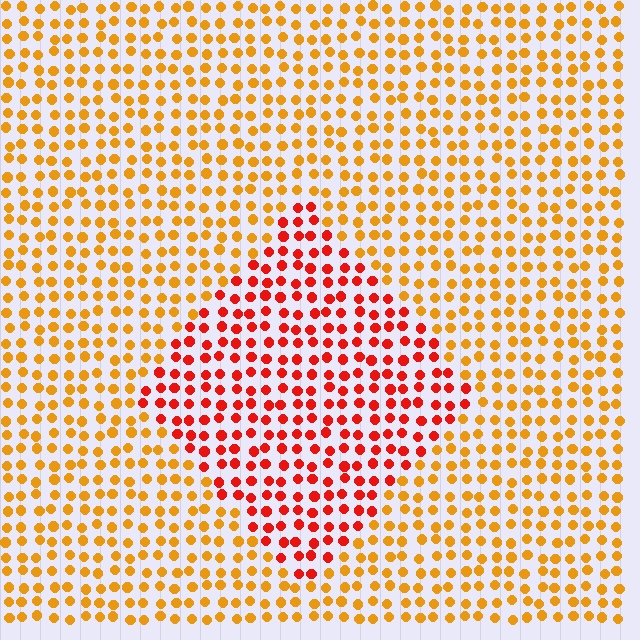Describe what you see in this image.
The image is filled with small orange elements in a uniform arrangement. A diamond-shaped region is visible where the elements are tinted to a slightly different hue, forming a subtle color boundary.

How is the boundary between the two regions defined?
The boundary is defined purely by a slight shift in hue (about 37 degrees). Spacing, size, and orientation are identical on both sides.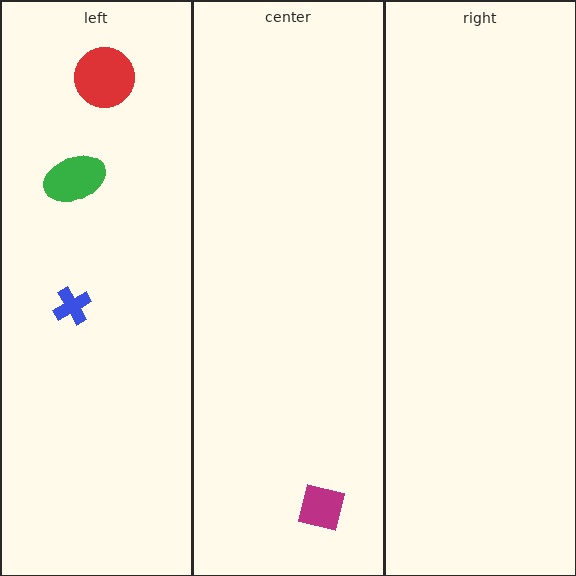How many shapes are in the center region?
1.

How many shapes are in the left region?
3.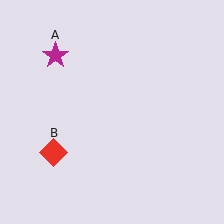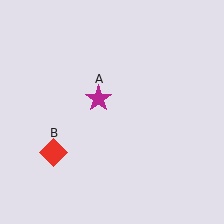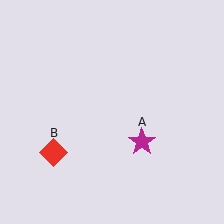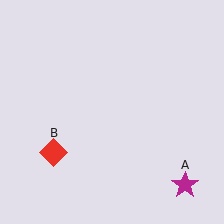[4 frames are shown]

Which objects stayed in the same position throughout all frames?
Red diamond (object B) remained stationary.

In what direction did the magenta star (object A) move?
The magenta star (object A) moved down and to the right.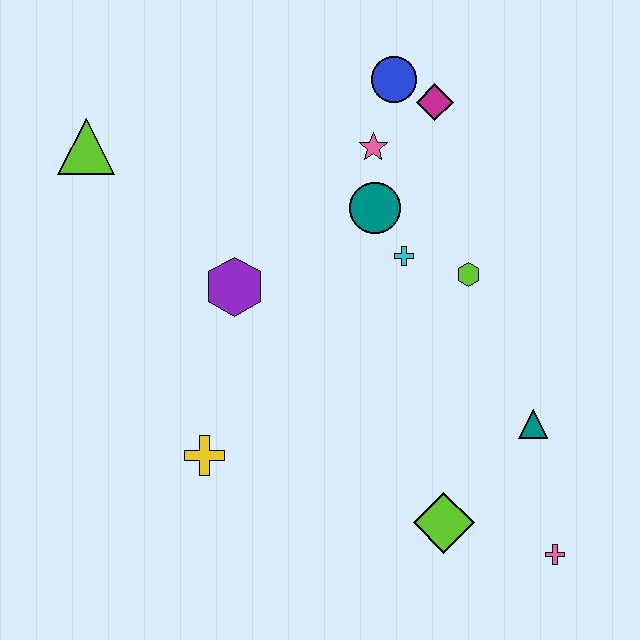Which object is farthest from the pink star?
The pink cross is farthest from the pink star.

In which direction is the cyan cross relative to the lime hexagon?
The cyan cross is to the left of the lime hexagon.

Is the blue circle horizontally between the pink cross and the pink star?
Yes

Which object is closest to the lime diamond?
The pink cross is closest to the lime diamond.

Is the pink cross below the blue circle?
Yes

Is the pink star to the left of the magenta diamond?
Yes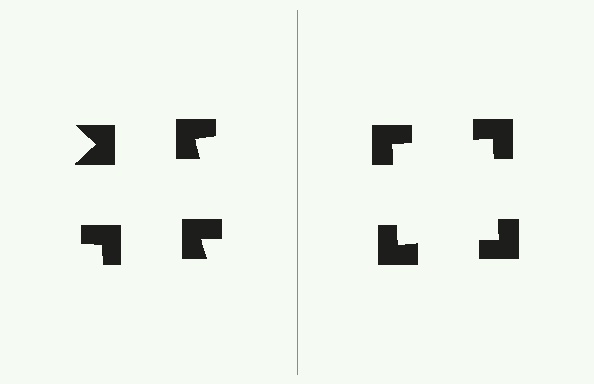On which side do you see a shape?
An illusory square appears on the right side. On the left side the wedge cuts are rotated, so no coherent shape forms.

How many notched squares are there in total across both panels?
8 — 4 on each side.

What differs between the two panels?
The notched squares are positioned identically on both sides; only the wedge orientations differ. On the right they align to a square; on the left they are misaligned.